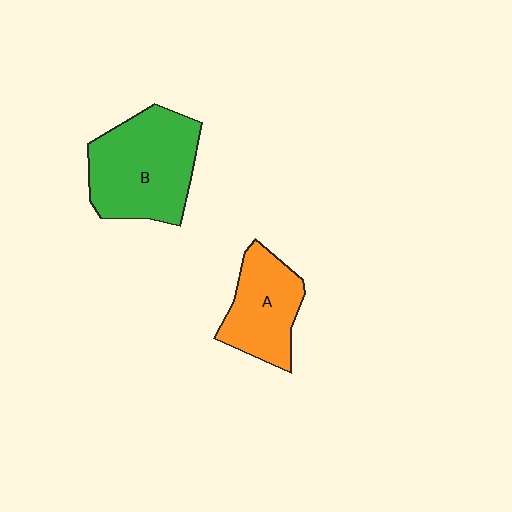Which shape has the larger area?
Shape B (green).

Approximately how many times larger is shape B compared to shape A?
Approximately 1.5 times.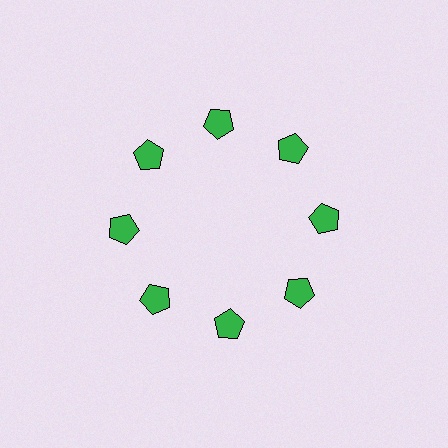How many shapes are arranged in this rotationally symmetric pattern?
There are 8 shapes, arranged in 8 groups of 1.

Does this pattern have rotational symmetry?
Yes, this pattern has 8-fold rotational symmetry. It looks the same after rotating 45 degrees around the center.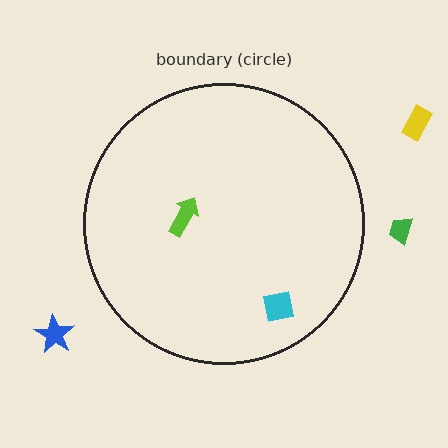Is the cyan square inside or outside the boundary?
Inside.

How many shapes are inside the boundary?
2 inside, 3 outside.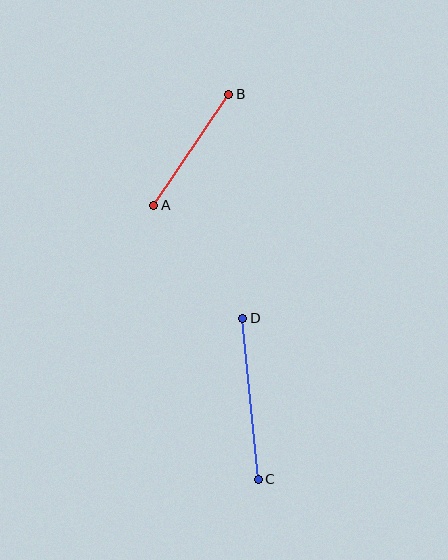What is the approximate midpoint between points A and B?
The midpoint is at approximately (191, 150) pixels.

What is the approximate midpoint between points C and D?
The midpoint is at approximately (251, 399) pixels.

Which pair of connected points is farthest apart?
Points C and D are farthest apart.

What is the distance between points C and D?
The distance is approximately 162 pixels.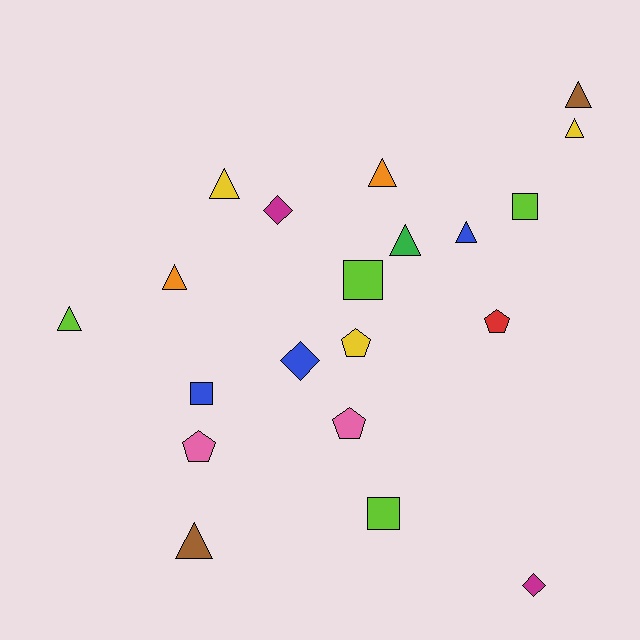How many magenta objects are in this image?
There are 2 magenta objects.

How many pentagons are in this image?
There are 4 pentagons.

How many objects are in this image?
There are 20 objects.